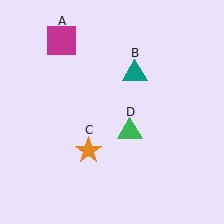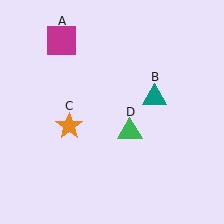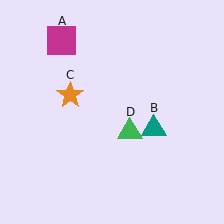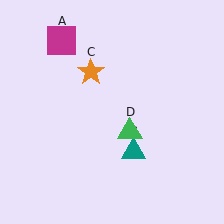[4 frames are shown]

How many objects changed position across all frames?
2 objects changed position: teal triangle (object B), orange star (object C).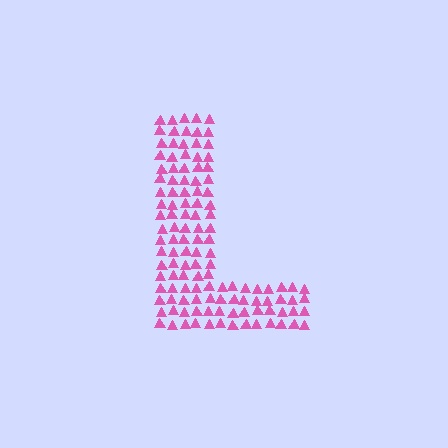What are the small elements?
The small elements are triangles.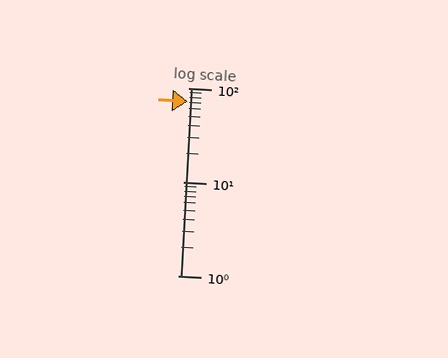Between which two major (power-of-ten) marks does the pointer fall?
The pointer is between 10 and 100.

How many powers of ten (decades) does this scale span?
The scale spans 2 decades, from 1 to 100.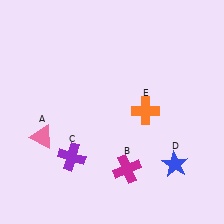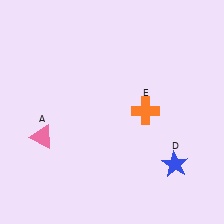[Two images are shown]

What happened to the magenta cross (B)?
The magenta cross (B) was removed in Image 2. It was in the bottom-right area of Image 1.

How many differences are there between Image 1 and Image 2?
There are 2 differences between the two images.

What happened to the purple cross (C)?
The purple cross (C) was removed in Image 2. It was in the bottom-left area of Image 1.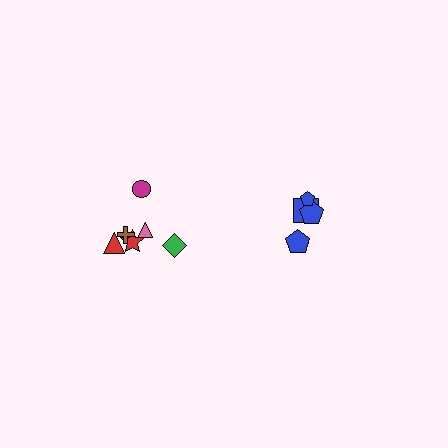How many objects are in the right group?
There are 4 objects.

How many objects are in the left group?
There are 6 objects.